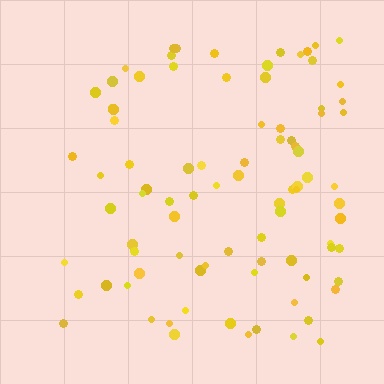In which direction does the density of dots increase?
From left to right, with the right side densest.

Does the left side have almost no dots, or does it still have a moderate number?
Still a moderate number, just noticeably fewer than the right.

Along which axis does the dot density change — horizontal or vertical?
Horizontal.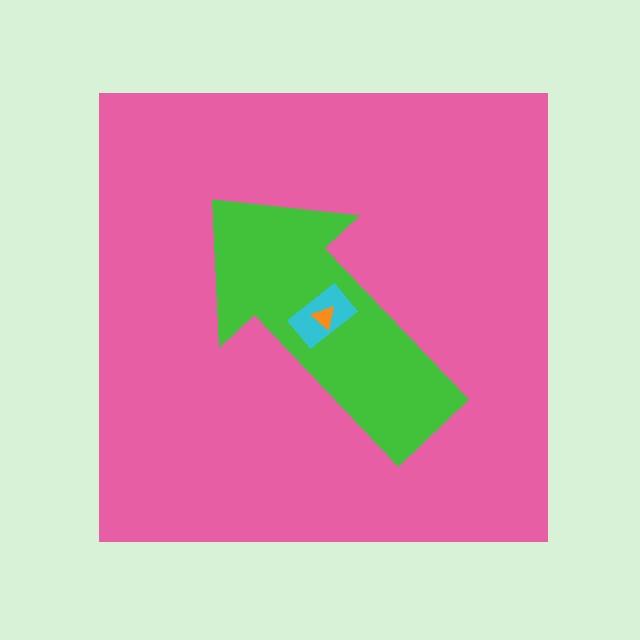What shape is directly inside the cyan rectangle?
The orange triangle.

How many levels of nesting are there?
4.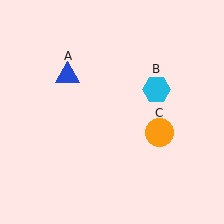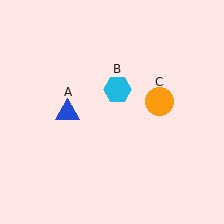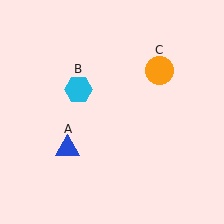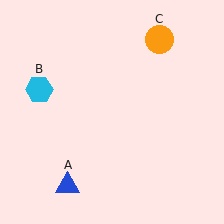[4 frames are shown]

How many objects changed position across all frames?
3 objects changed position: blue triangle (object A), cyan hexagon (object B), orange circle (object C).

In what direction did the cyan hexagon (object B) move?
The cyan hexagon (object B) moved left.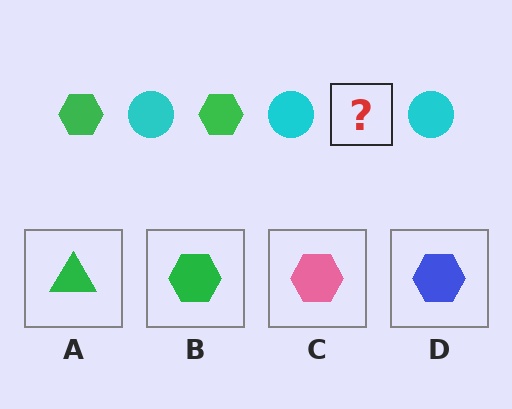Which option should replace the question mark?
Option B.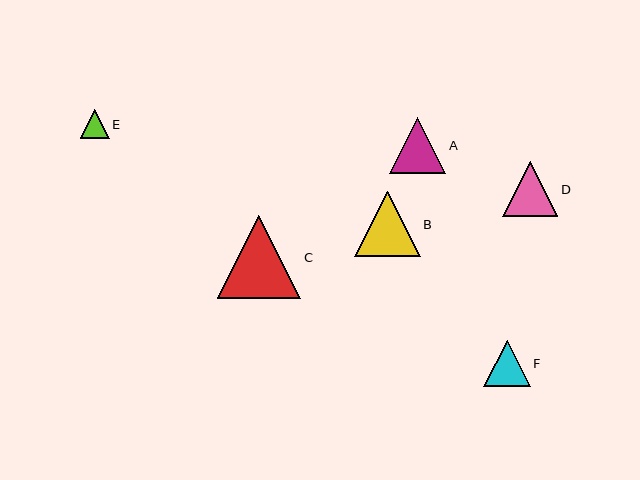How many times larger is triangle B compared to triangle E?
Triangle B is approximately 2.2 times the size of triangle E.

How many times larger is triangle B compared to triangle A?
Triangle B is approximately 1.1 times the size of triangle A.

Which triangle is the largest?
Triangle C is the largest with a size of approximately 83 pixels.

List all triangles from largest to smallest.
From largest to smallest: C, B, A, D, F, E.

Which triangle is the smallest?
Triangle E is the smallest with a size of approximately 29 pixels.